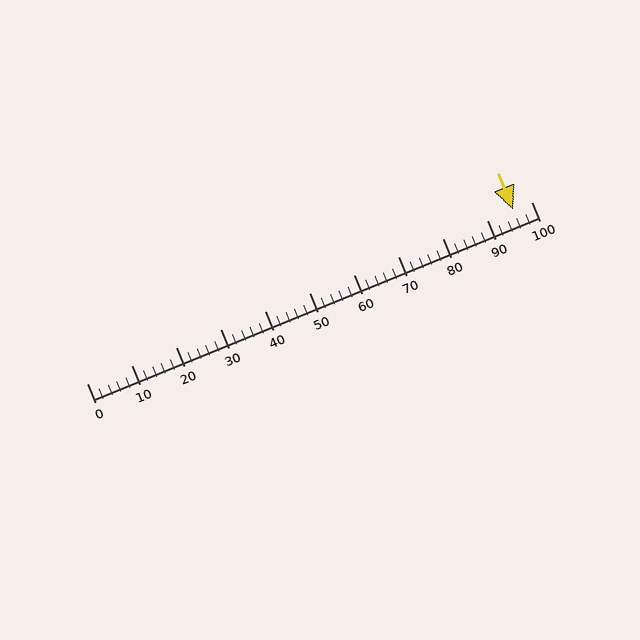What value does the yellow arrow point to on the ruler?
The yellow arrow points to approximately 96.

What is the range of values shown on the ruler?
The ruler shows values from 0 to 100.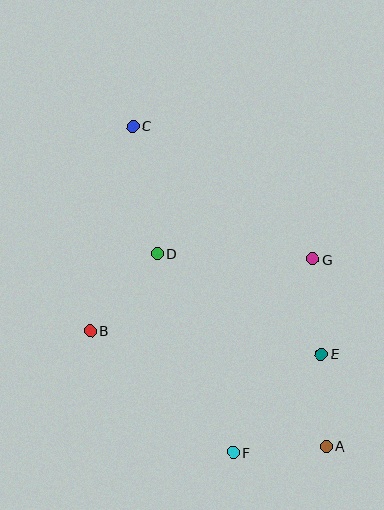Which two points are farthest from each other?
Points A and C are farthest from each other.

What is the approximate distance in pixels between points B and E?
The distance between B and E is approximately 232 pixels.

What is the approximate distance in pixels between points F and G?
The distance between F and G is approximately 209 pixels.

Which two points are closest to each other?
Points A and E are closest to each other.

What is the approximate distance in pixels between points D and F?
The distance between D and F is approximately 213 pixels.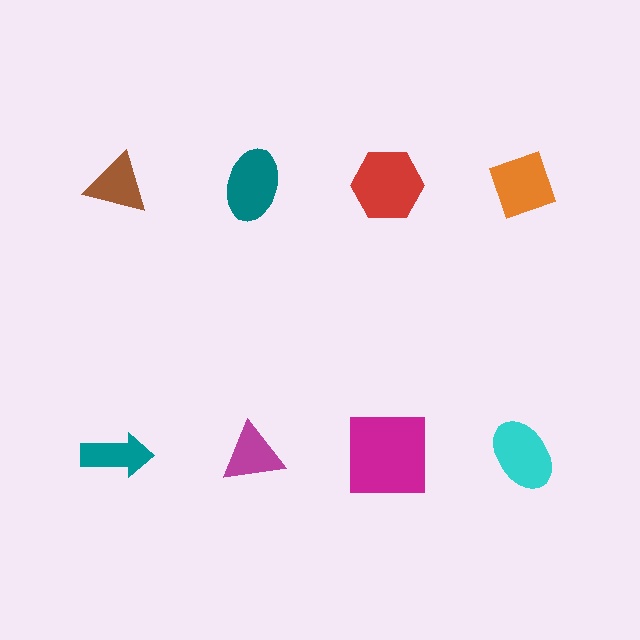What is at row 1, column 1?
A brown triangle.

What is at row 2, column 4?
A cyan ellipse.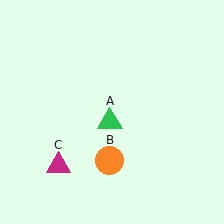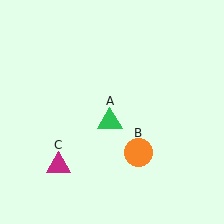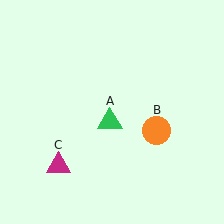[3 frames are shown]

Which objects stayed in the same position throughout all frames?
Green triangle (object A) and magenta triangle (object C) remained stationary.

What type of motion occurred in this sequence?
The orange circle (object B) rotated counterclockwise around the center of the scene.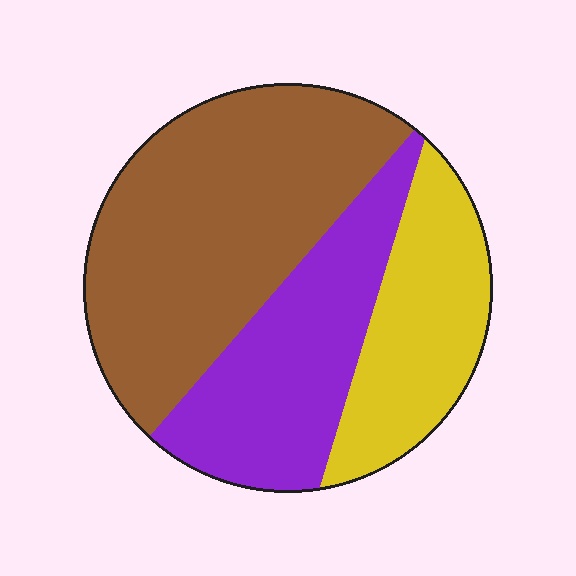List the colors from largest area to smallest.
From largest to smallest: brown, purple, yellow.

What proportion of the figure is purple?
Purple covers about 30% of the figure.